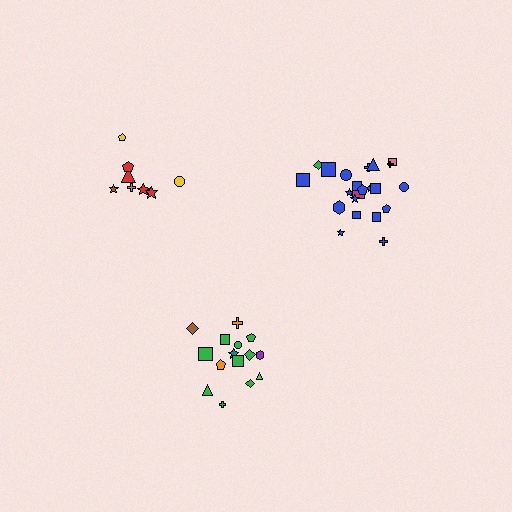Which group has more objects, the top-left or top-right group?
The top-right group.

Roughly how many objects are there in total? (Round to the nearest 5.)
Roughly 45 objects in total.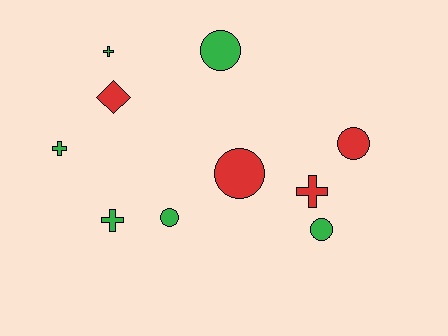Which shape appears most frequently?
Circle, with 5 objects.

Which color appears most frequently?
Green, with 6 objects.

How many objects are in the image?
There are 10 objects.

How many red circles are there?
There are 2 red circles.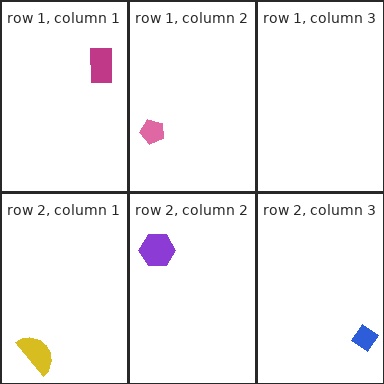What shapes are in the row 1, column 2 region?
The pink pentagon.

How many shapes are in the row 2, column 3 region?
1.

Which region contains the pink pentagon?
The row 1, column 2 region.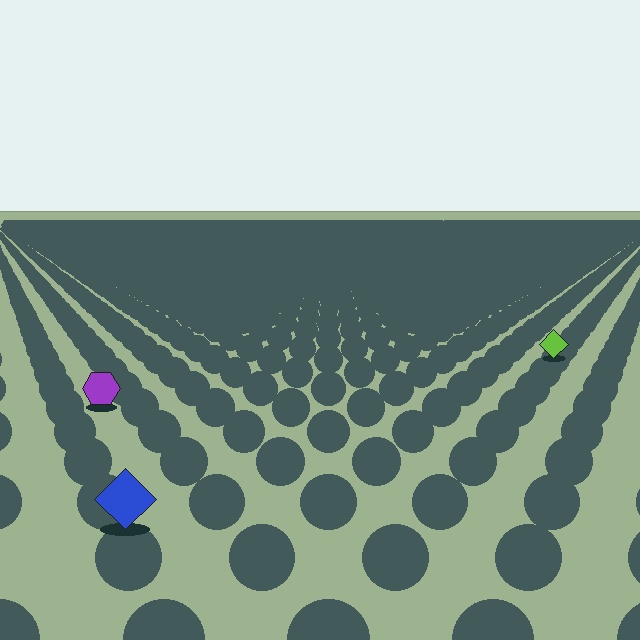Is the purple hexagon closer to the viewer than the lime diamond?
Yes. The purple hexagon is closer — you can tell from the texture gradient: the ground texture is coarser near it.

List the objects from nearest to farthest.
From nearest to farthest: the blue diamond, the purple hexagon, the lime diamond.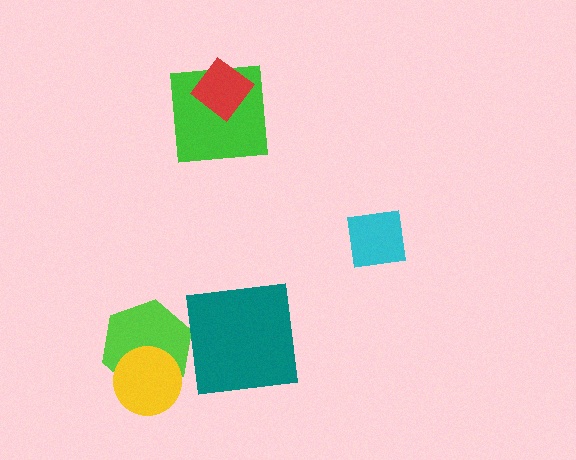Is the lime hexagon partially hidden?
Yes, it is partially covered by another shape.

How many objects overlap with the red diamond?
1 object overlaps with the red diamond.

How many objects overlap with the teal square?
0 objects overlap with the teal square.